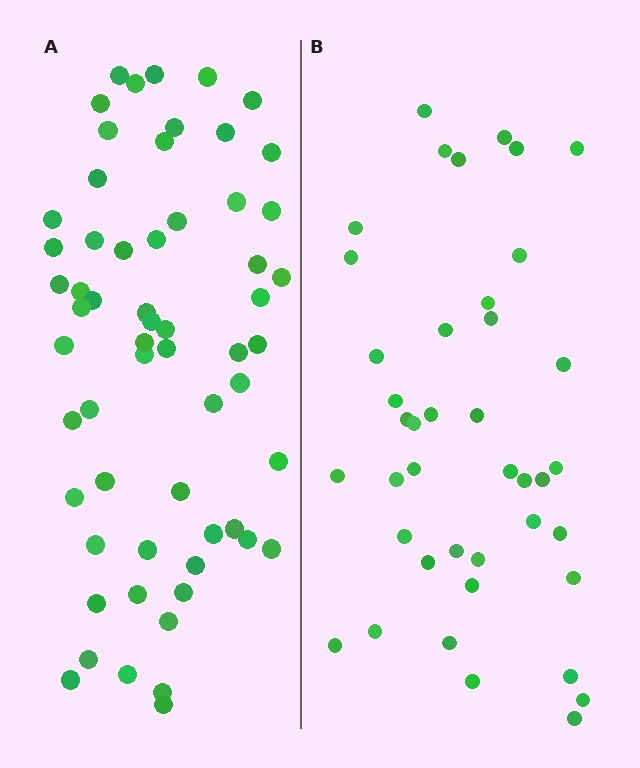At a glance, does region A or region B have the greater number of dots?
Region A (the left region) has more dots.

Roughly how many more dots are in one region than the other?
Region A has approximately 20 more dots than region B.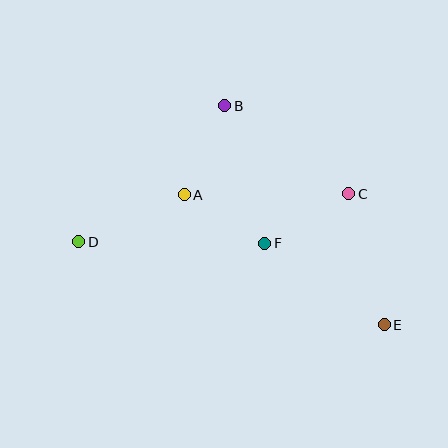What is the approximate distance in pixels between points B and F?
The distance between B and F is approximately 143 pixels.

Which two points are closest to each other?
Points A and F are closest to each other.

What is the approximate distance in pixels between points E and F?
The distance between E and F is approximately 145 pixels.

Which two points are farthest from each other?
Points D and E are farthest from each other.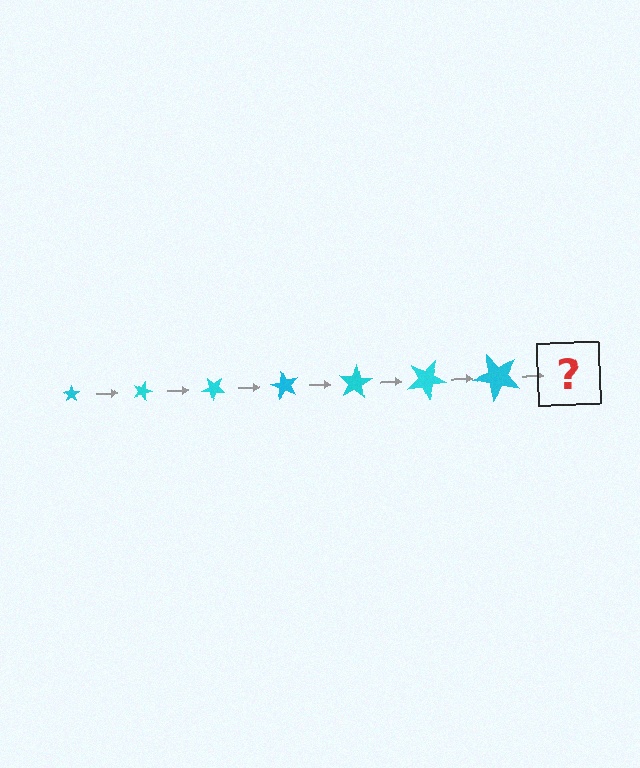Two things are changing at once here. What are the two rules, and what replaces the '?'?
The two rules are that the star grows larger each step and it rotates 20 degrees each step. The '?' should be a star, larger than the previous one and rotated 140 degrees from the start.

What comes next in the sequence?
The next element should be a star, larger than the previous one and rotated 140 degrees from the start.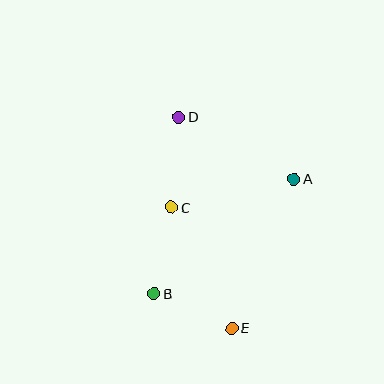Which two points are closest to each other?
Points B and E are closest to each other.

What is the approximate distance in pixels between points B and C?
The distance between B and C is approximately 88 pixels.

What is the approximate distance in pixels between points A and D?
The distance between A and D is approximately 131 pixels.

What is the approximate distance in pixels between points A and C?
The distance between A and C is approximately 126 pixels.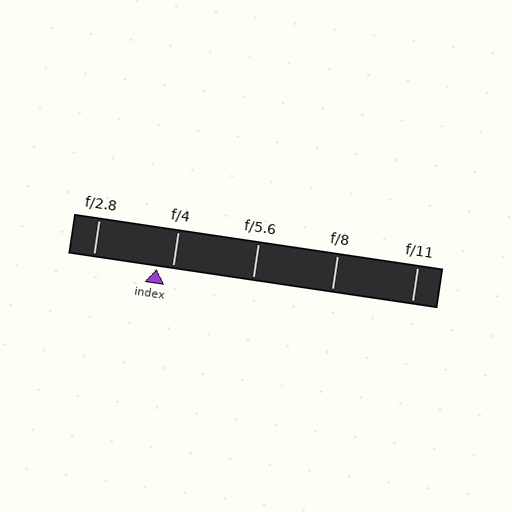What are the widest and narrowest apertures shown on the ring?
The widest aperture shown is f/2.8 and the narrowest is f/11.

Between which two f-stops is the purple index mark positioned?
The index mark is between f/2.8 and f/4.